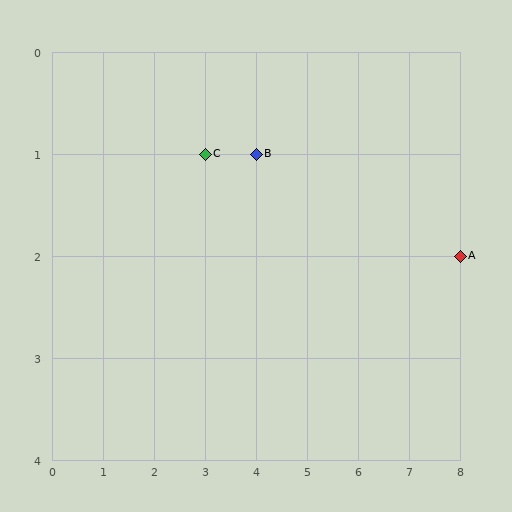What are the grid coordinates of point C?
Point C is at grid coordinates (3, 1).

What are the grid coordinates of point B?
Point B is at grid coordinates (4, 1).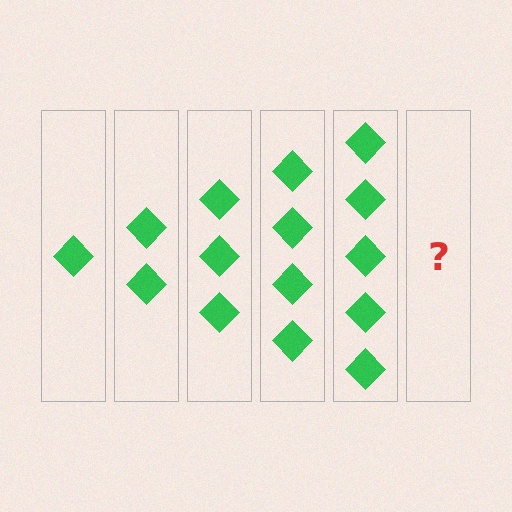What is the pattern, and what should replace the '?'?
The pattern is that each step adds one more diamond. The '?' should be 6 diamonds.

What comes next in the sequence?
The next element should be 6 diamonds.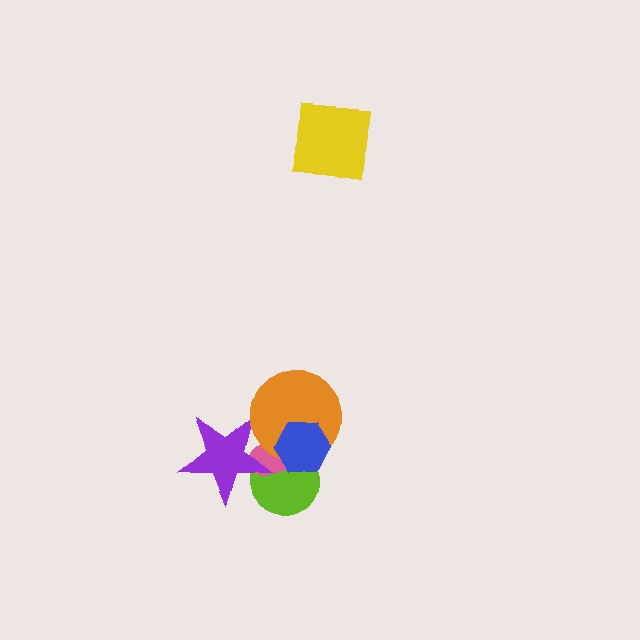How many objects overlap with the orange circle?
4 objects overlap with the orange circle.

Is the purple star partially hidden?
Yes, it is partially covered by another shape.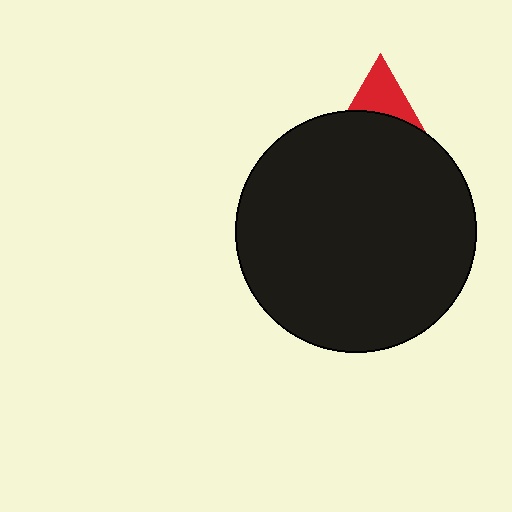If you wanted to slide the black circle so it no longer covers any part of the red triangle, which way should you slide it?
Slide it down — that is the most direct way to separate the two shapes.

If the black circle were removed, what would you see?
You would see the complete red triangle.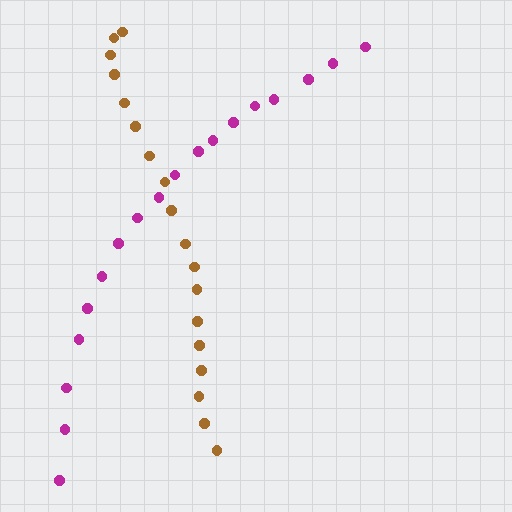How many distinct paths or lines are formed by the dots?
There are 2 distinct paths.